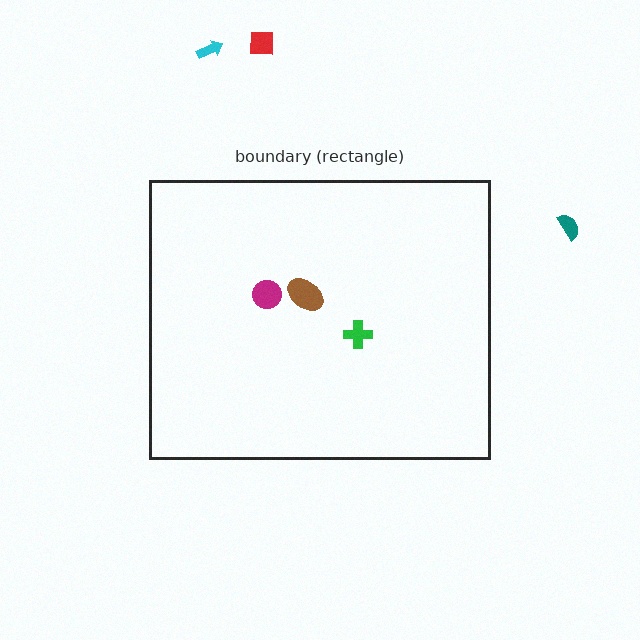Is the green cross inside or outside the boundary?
Inside.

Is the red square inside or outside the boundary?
Outside.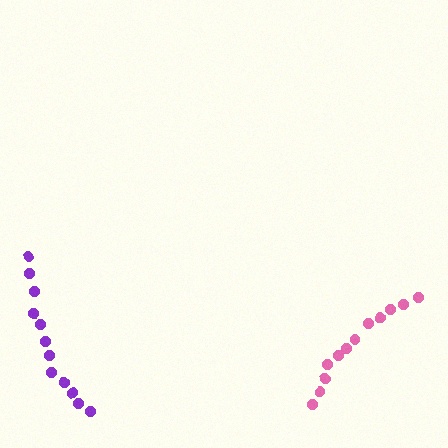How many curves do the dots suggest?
There are 2 distinct paths.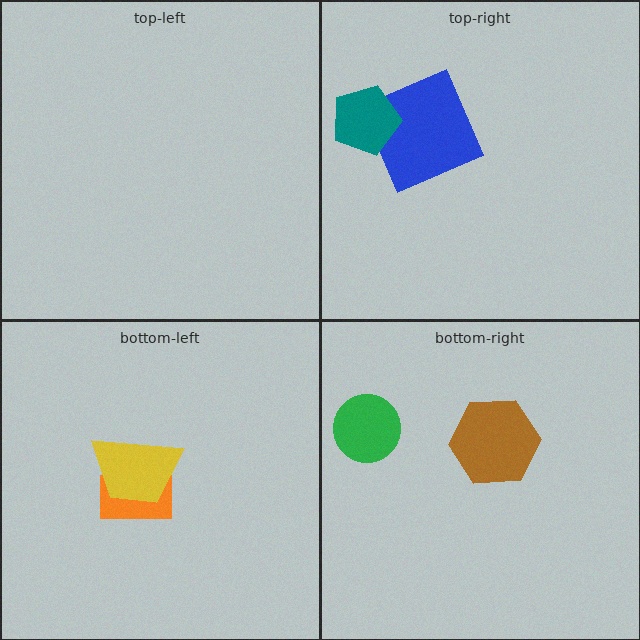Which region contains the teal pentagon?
The top-right region.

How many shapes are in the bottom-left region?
2.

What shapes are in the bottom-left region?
The orange rectangle, the yellow trapezoid.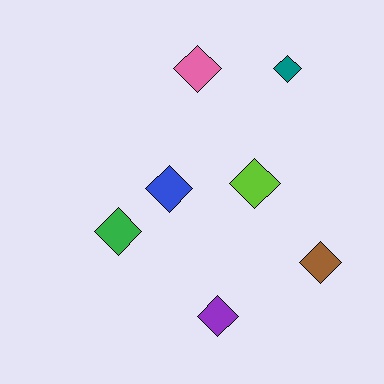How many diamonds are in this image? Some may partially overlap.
There are 7 diamonds.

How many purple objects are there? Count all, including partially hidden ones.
There is 1 purple object.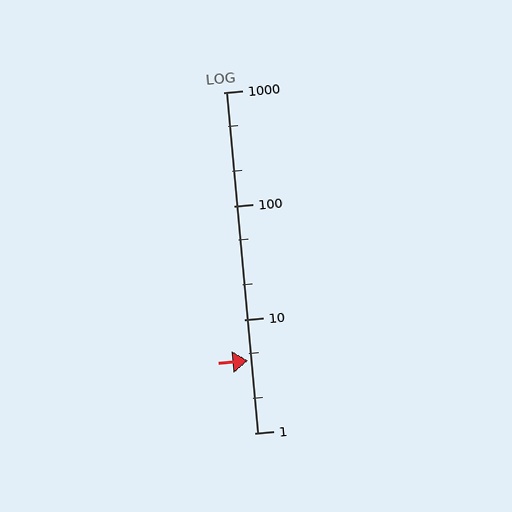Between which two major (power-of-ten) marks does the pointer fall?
The pointer is between 1 and 10.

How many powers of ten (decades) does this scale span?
The scale spans 3 decades, from 1 to 1000.